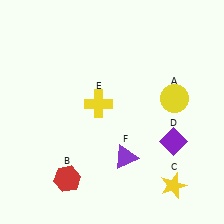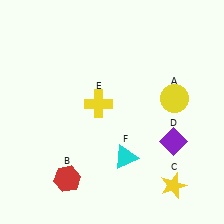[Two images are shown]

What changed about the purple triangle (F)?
In Image 1, F is purple. In Image 2, it changed to cyan.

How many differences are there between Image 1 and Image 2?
There is 1 difference between the two images.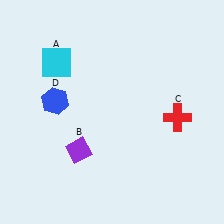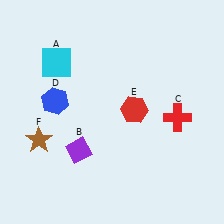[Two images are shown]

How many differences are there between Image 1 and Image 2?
There are 2 differences between the two images.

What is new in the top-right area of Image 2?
A red hexagon (E) was added in the top-right area of Image 2.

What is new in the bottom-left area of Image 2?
A brown star (F) was added in the bottom-left area of Image 2.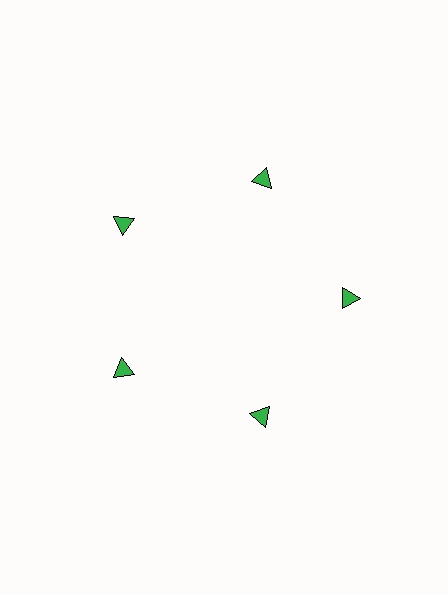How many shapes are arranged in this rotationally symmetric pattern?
There are 5 shapes, arranged in 5 groups of 1.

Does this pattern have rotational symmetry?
Yes, this pattern has 5-fold rotational symmetry. It looks the same after rotating 72 degrees around the center.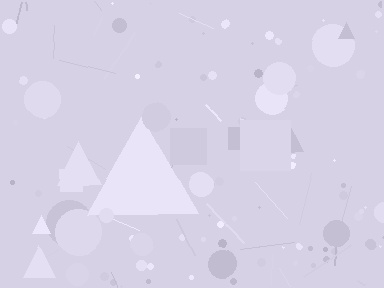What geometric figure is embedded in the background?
A triangle is embedded in the background.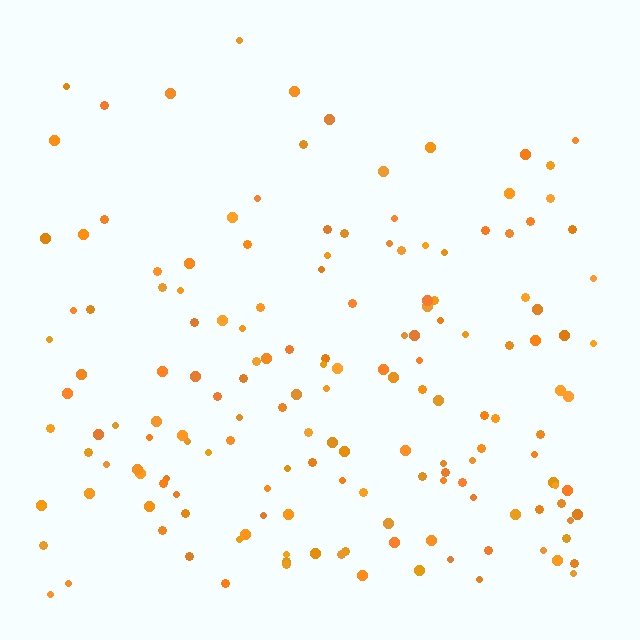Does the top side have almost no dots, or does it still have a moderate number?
Still a moderate number, just noticeably fewer than the bottom.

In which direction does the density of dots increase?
From top to bottom, with the bottom side densest.